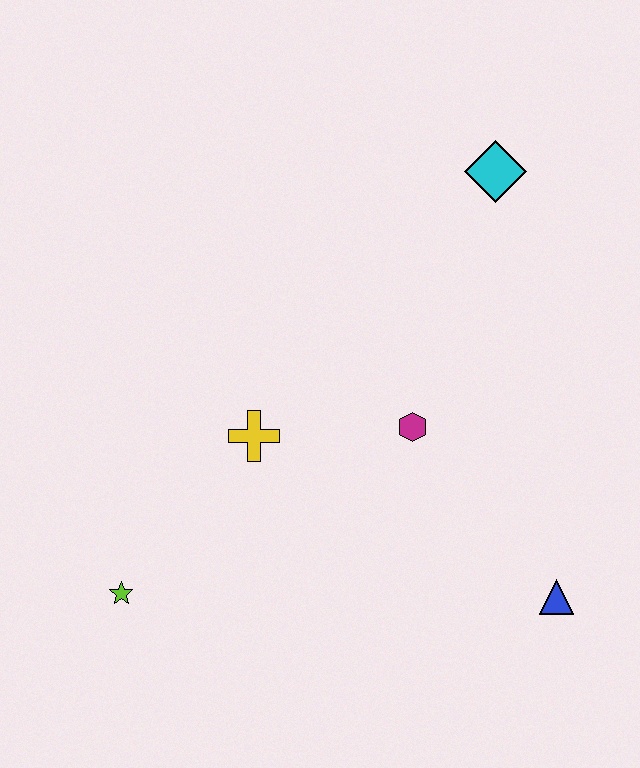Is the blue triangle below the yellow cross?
Yes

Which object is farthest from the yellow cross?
The cyan diamond is farthest from the yellow cross.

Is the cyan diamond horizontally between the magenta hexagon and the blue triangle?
Yes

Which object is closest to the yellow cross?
The magenta hexagon is closest to the yellow cross.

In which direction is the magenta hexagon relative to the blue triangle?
The magenta hexagon is above the blue triangle.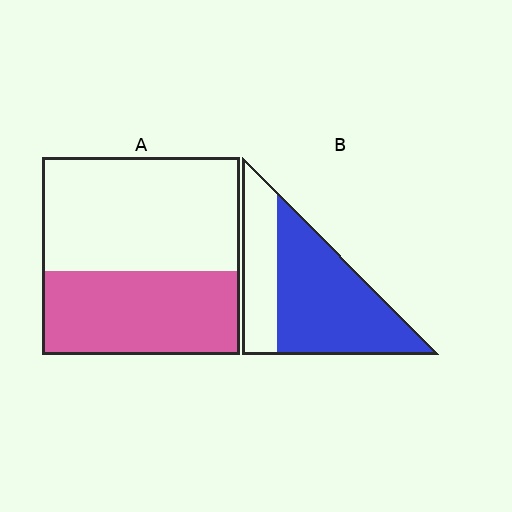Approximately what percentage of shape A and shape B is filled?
A is approximately 40% and B is approximately 70%.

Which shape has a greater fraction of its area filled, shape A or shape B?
Shape B.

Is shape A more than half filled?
No.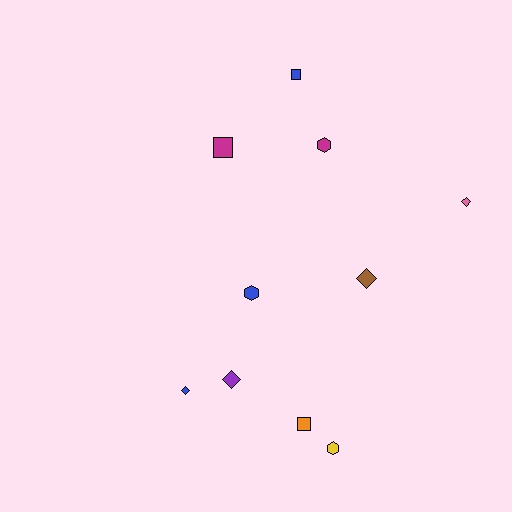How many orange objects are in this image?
There is 1 orange object.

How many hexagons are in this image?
There are 3 hexagons.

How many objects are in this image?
There are 10 objects.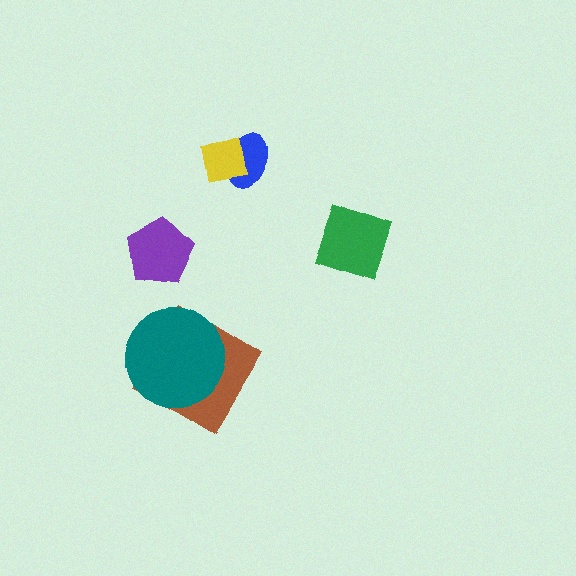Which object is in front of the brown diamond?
The teal circle is in front of the brown diamond.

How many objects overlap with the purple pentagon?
0 objects overlap with the purple pentagon.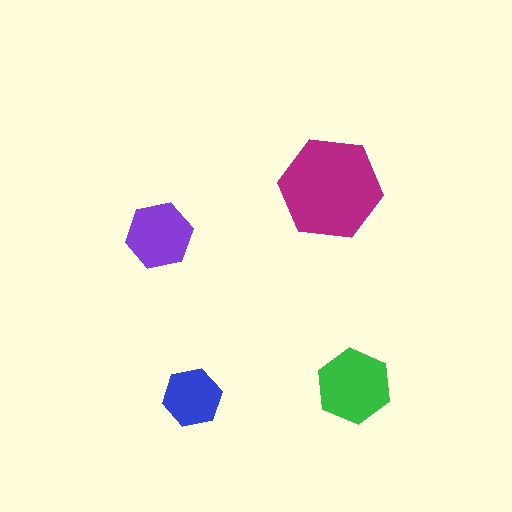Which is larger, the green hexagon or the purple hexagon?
The green one.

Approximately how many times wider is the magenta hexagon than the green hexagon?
About 1.5 times wider.